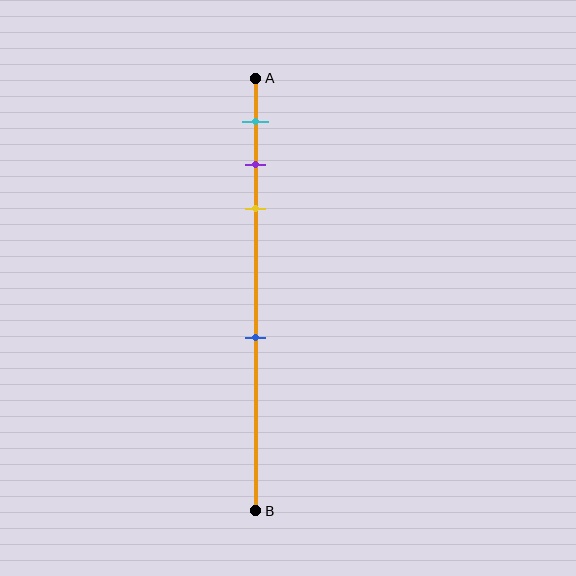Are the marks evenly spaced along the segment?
No, the marks are not evenly spaced.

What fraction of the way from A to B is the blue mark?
The blue mark is approximately 60% (0.6) of the way from A to B.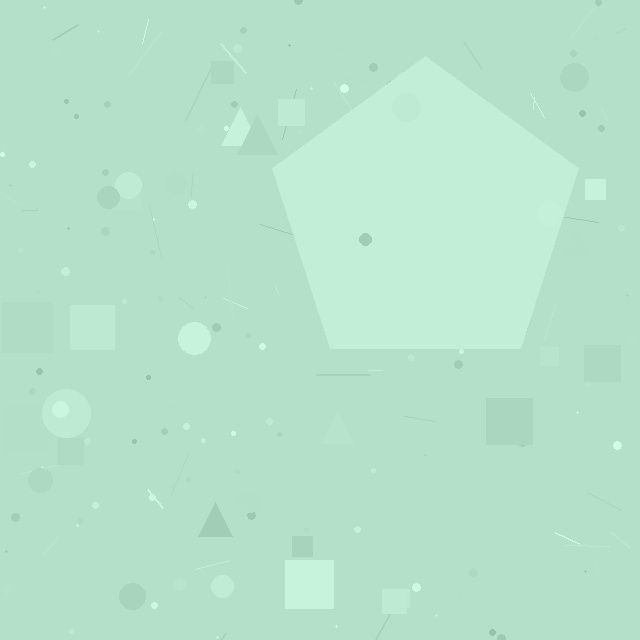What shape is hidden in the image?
A pentagon is hidden in the image.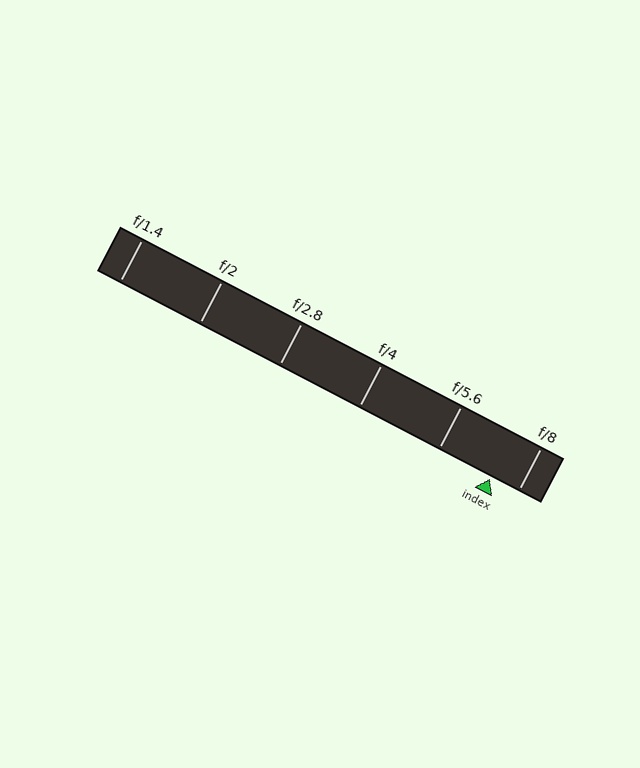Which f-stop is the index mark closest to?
The index mark is closest to f/8.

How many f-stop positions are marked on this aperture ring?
There are 6 f-stop positions marked.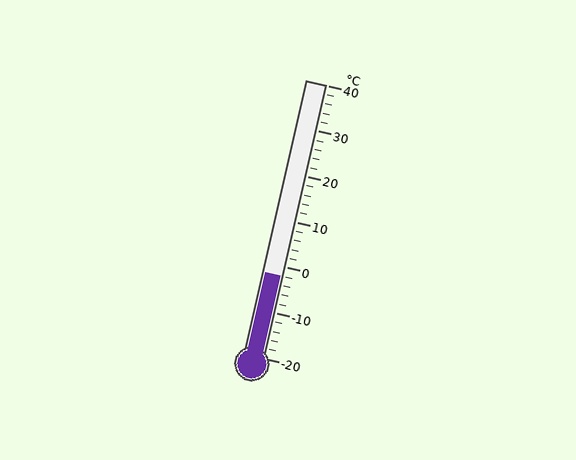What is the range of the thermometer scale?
The thermometer scale ranges from -20°C to 40°C.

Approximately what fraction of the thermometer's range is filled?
The thermometer is filled to approximately 30% of its range.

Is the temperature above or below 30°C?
The temperature is below 30°C.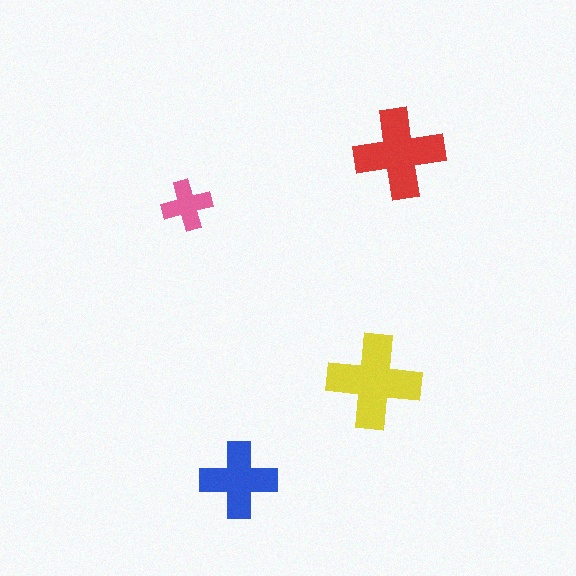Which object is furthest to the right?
The red cross is rightmost.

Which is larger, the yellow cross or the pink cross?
The yellow one.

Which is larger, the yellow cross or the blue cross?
The yellow one.